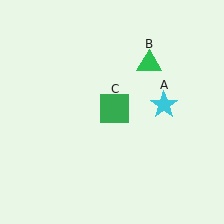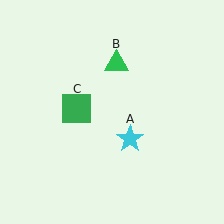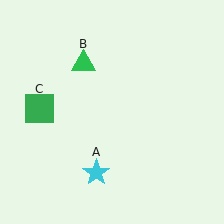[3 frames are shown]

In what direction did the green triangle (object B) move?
The green triangle (object B) moved left.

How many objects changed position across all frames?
3 objects changed position: cyan star (object A), green triangle (object B), green square (object C).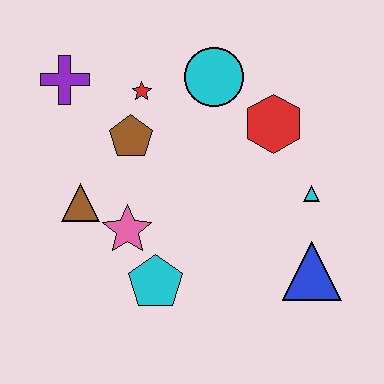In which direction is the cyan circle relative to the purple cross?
The cyan circle is to the right of the purple cross.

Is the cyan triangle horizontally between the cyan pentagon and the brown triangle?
No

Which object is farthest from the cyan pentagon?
The purple cross is farthest from the cyan pentagon.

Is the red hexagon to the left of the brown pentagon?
No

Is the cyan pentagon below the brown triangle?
Yes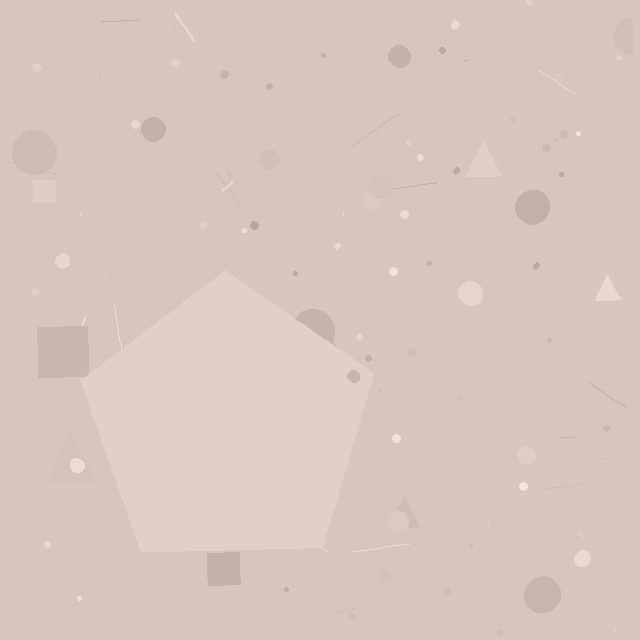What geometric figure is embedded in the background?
A pentagon is embedded in the background.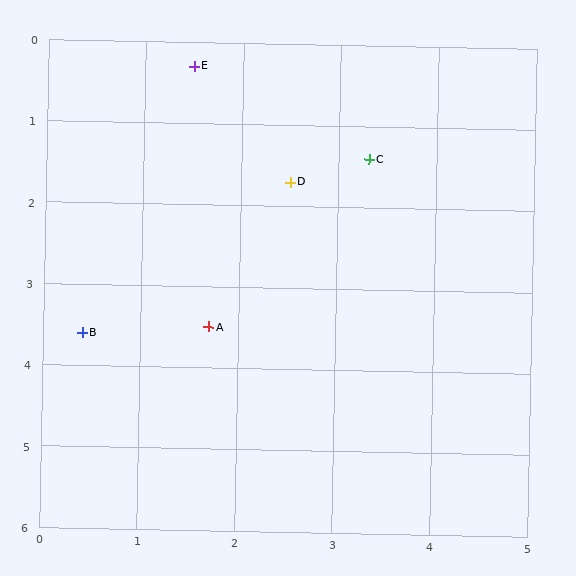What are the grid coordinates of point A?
Point A is at approximately (1.7, 3.5).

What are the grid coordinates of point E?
Point E is at approximately (1.5, 0.3).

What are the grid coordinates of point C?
Point C is at approximately (3.3, 1.4).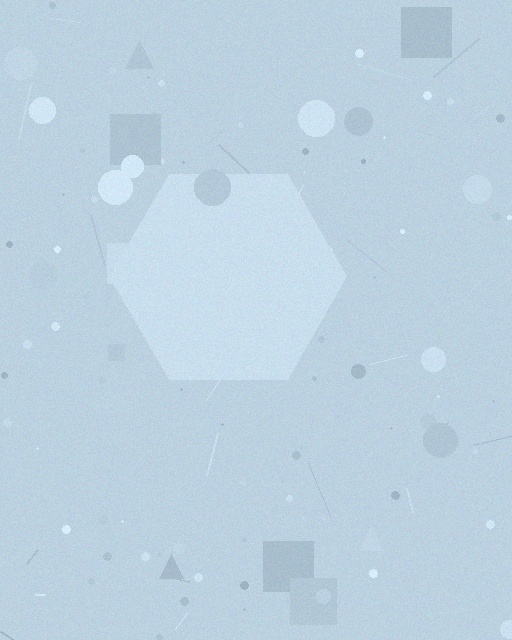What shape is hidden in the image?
A hexagon is hidden in the image.